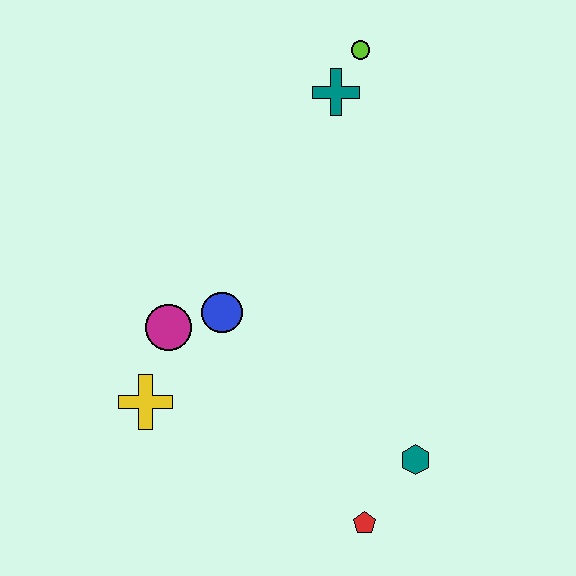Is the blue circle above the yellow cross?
Yes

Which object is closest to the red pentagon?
The teal hexagon is closest to the red pentagon.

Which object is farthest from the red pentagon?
The lime circle is farthest from the red pentagon.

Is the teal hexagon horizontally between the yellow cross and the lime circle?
No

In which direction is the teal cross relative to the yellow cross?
The teal cross is above the yellow cross.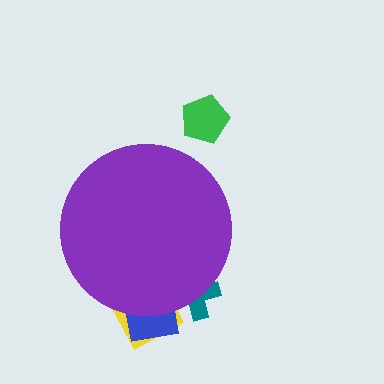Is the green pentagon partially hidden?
No, the green pentagon is fully visible.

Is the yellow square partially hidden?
Yes, the yellow square is partially hidden behind the purple circle.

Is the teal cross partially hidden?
Yes, the teal cross is partially hidden behind the purple circle.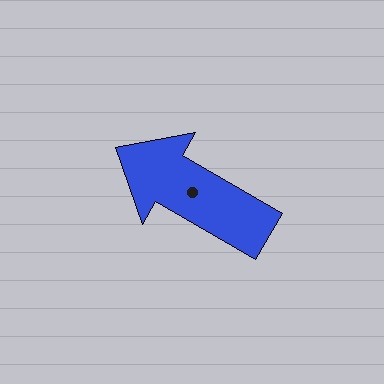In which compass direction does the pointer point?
Northwest.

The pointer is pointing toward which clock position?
Roughly 10 o'clock.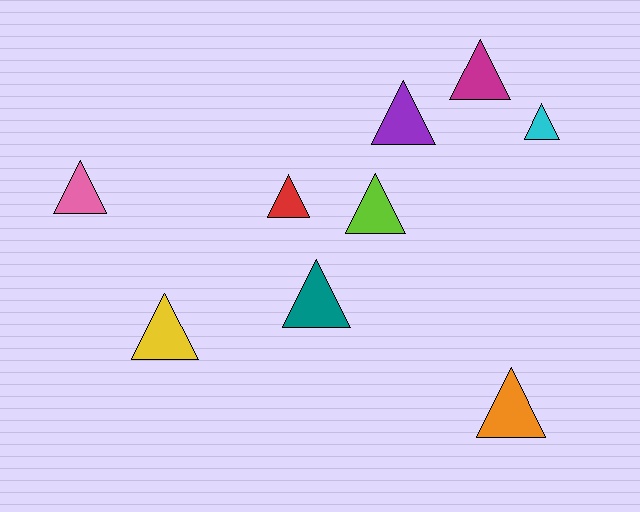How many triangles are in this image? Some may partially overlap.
There are 9 triangles.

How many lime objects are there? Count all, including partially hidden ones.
There is 1 lime object.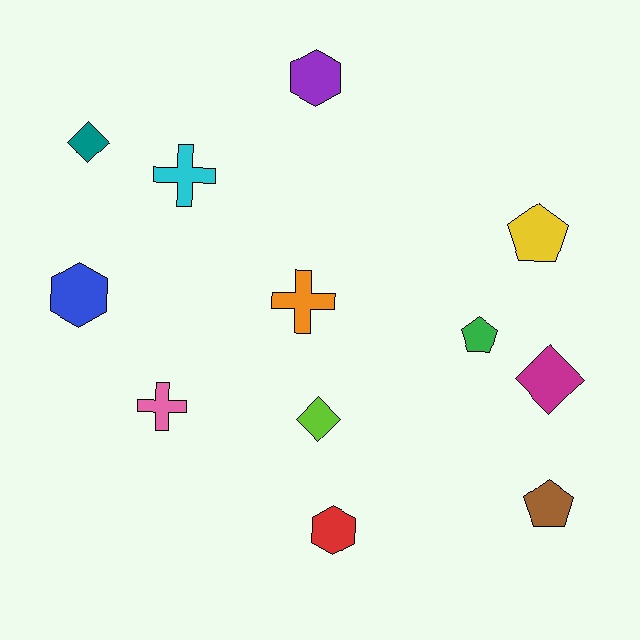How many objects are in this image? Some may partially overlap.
There are 12 objects.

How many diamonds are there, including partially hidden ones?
There are 3 diamonds.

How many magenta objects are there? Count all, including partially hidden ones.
There is 1 magenta object.